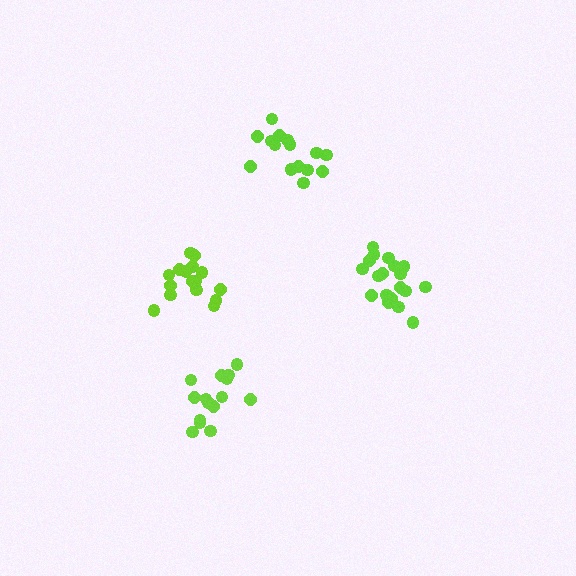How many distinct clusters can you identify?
There are 4 distinct clusters.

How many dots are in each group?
Group 1: 19 dots, Group 2: 15 dots, Group 3: 16 dots, Group 4: 15 dots (65 total).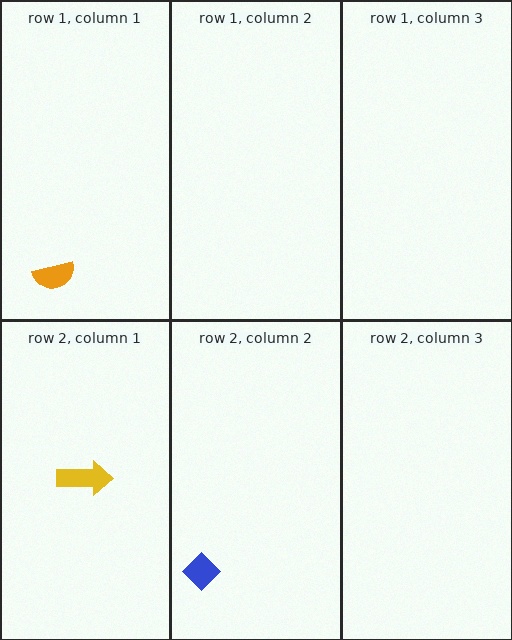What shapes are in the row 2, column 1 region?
The yellow arrow.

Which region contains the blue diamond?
The row 2, column 2 region.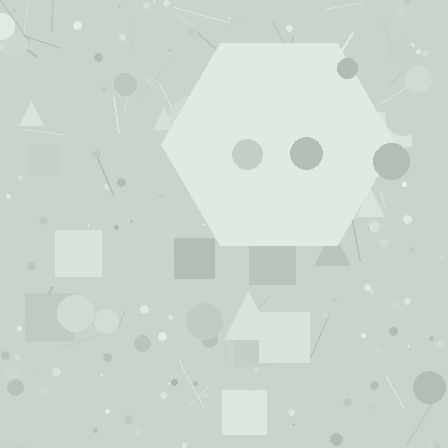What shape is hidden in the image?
A hexagon is hidden in the image.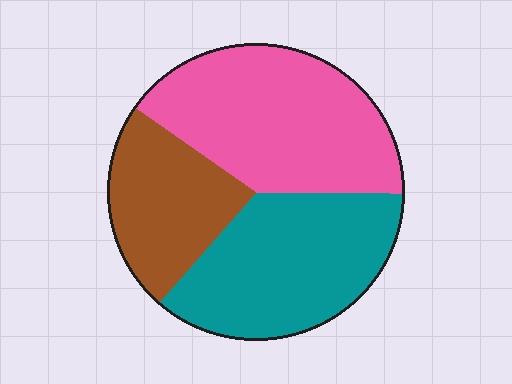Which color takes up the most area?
Pink, at roughly 40%.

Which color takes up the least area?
Brown, at roughly 25%.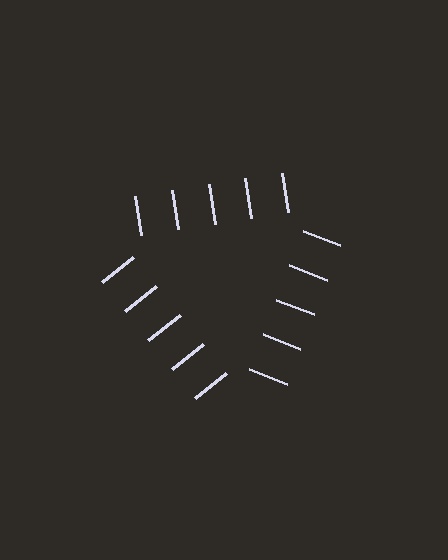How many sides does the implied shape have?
3 sides — the line-ends trace a triangle.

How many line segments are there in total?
15 — 5 along each of the 3 edges.